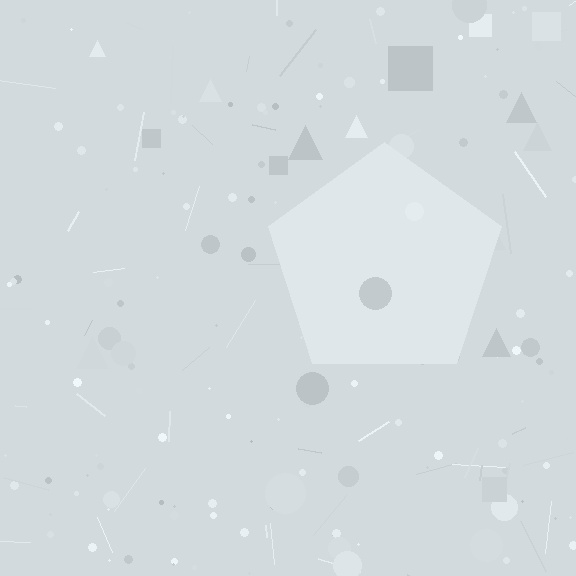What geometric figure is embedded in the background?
A pentagon is embedded in the background.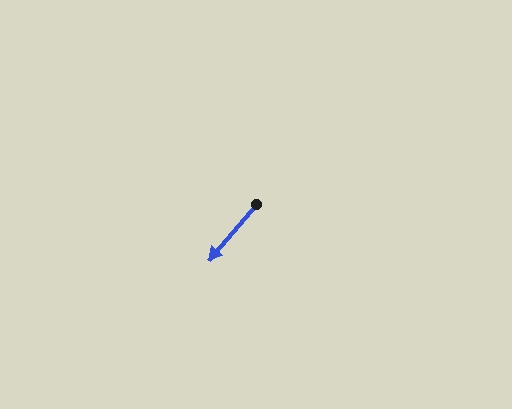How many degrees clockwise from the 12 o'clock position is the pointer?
Approximately 220 degrees.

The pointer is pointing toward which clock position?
Roughly 7 o'clock.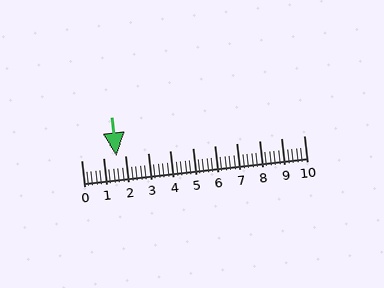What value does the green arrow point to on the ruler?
The green arrow points to approximately 1.6.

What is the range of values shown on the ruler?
The ruler shows values from 0 to 10.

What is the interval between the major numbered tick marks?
The major tick marks are spaced 1 units apart.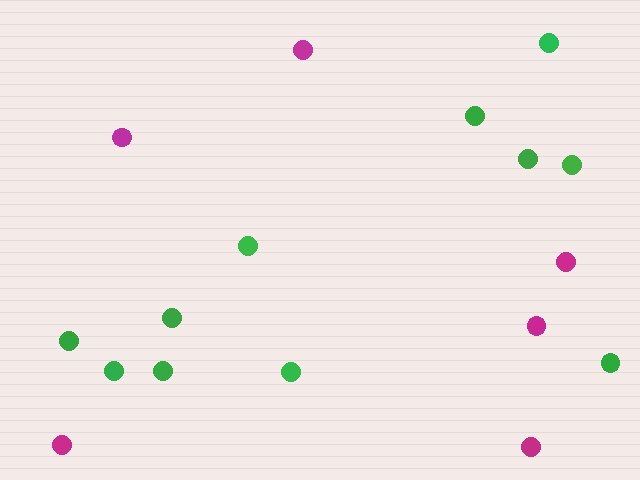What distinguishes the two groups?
There are 2 groups: one group of magenta circles (6) and one group of green circles (11).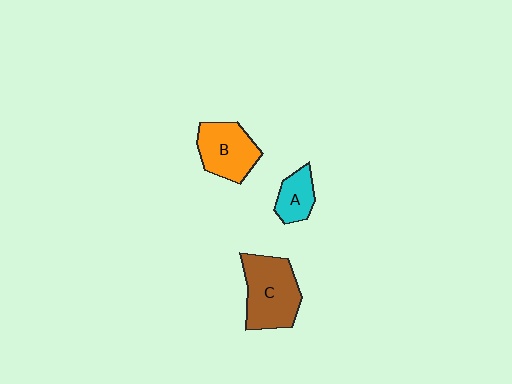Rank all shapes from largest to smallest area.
From largest to smallest: C (brown), B (orange), A (cyan).